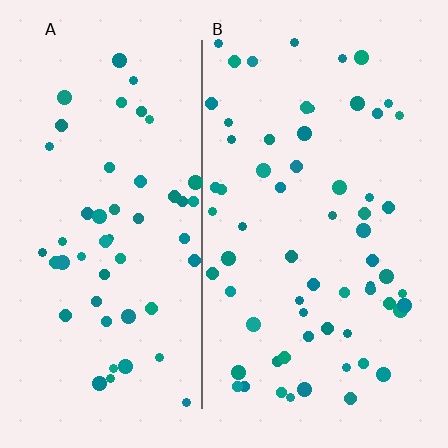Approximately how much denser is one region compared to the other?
Approximately 1.2× — region B over region A.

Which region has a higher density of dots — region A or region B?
B (the right).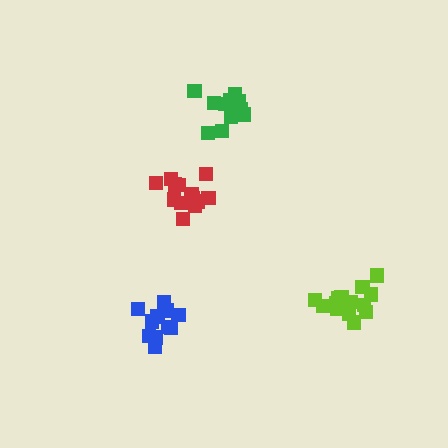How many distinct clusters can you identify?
There are 4 distinct clusters.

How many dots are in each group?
Group 1: 16 dots, Group 2: 12 dots, Group 3: 13 dots, Group 4: 11 dots (52 total).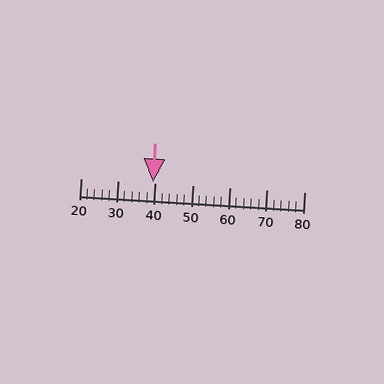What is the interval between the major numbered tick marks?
The major tick marks are spaced 10 units apart.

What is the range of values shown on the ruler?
The ruler shows values from 20 to 80.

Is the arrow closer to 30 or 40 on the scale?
The arrow is closer to 40.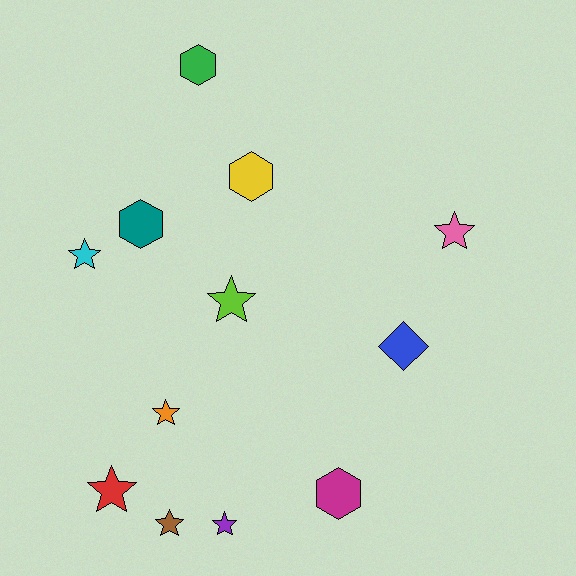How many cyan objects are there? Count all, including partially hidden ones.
There is 1 cyan object.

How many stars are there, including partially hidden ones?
There are 7 stars.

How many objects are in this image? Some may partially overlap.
There are 12 objects.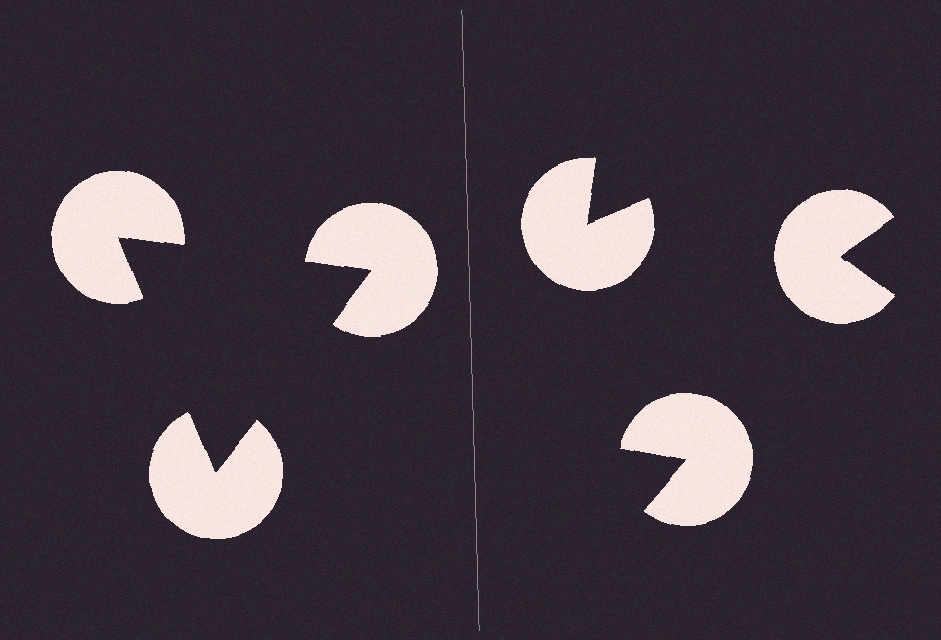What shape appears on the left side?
An illusory triangle.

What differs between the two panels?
The pac-man discs are positioned identically on both sides; only the wedge orientations differ. On the left they align to a triangle; on the right they are misaligned.